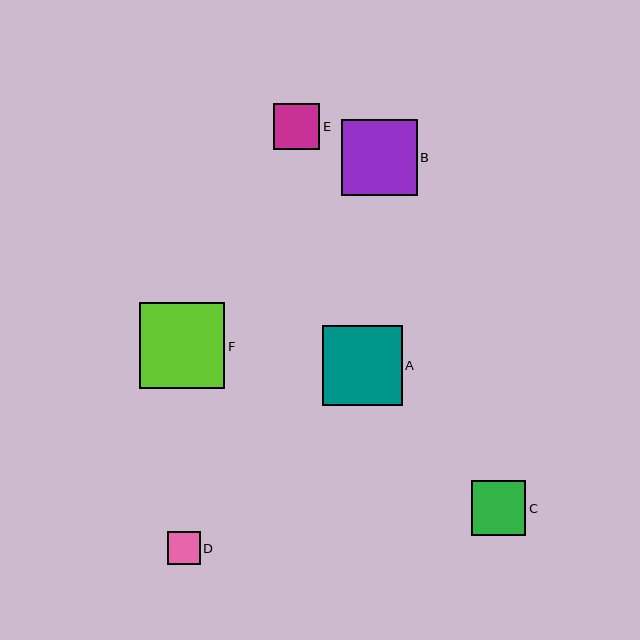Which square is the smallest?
Square D is the smallest with a size of approximately 32 pixels.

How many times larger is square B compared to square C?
Square B is approximately 1.4 times the size of square C.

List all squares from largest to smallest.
From largest to smallest: F, A, B, C, E, D.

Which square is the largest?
Square F is the largest with a size of approximately 85 pixels.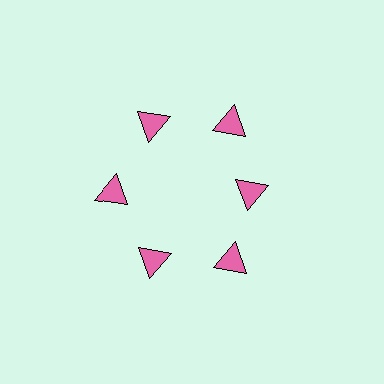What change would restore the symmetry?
The symmetry would be restored by moving it outward, back onto the ring so that all 6 triangles sit at equal angles and equal distance from the center.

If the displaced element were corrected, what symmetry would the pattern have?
It would have 6-fold rotational symmetry — the pattern would map onto itself every 60 degrees.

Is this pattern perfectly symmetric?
No. The 6 pink triangles are arranged in a ring, but one element near the 3 o'clock position is pulled inward toward the center, breaking the 6-fold rotational symmetry.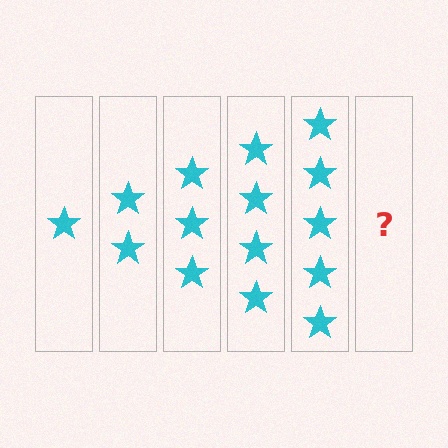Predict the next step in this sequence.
The next step is 6 stars.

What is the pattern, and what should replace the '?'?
The pattern is that each step adds one more star. The '?' should be 6 stars.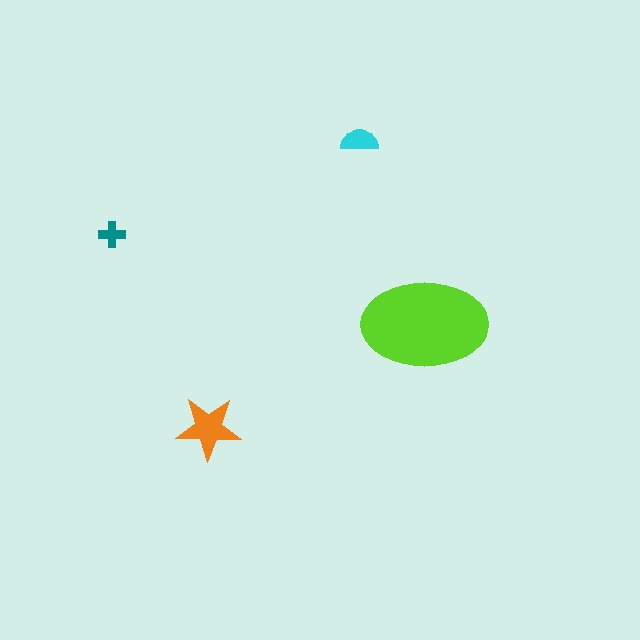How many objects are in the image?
There are 4 objects in the image.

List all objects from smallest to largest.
The teal cross, the cyan semicircle, the orange star, the lime ellipse.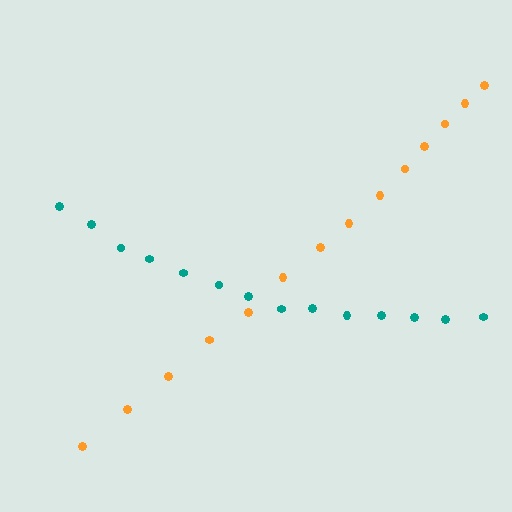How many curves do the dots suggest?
There are 2 distinct paths.